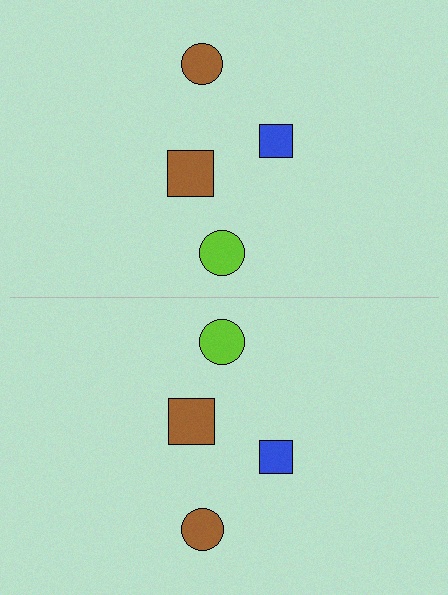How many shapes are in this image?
There are 8 shapes in this image.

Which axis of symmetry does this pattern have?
The pattern has a horizontal axis of symmetry running through the center of the image.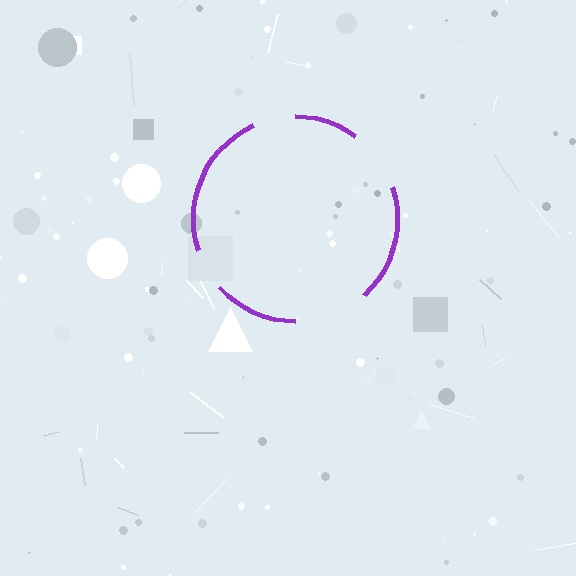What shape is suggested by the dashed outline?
The dashed outline suggests a circle.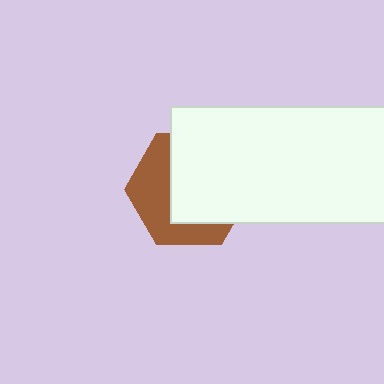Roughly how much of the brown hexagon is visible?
A small part of it is visible (roughly 42%).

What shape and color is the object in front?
The object in front is a white rectangle.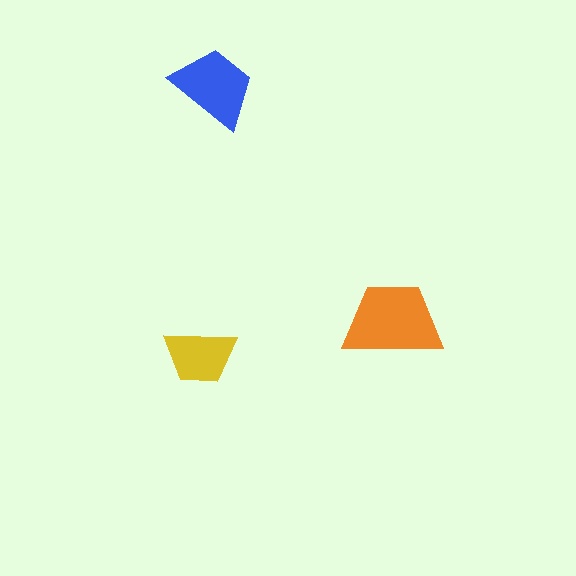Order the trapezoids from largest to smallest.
the orange one, the blue one, the yellow one.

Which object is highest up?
The blue trapezoid is topmost.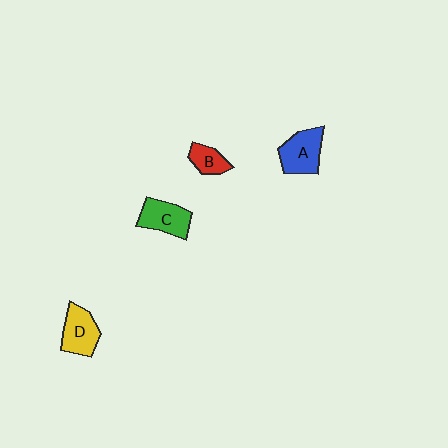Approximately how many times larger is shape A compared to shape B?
Approximately 1.7 times.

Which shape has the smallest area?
Shape B (red).